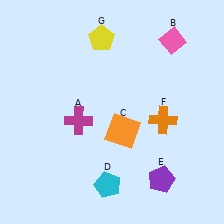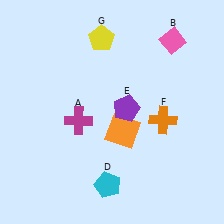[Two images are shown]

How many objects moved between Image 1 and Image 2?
1 object moved between the two images.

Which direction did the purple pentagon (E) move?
The purple pentagon (E) moved up.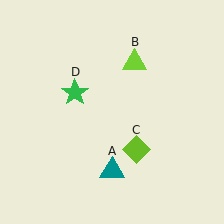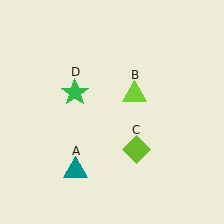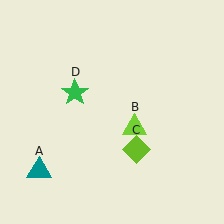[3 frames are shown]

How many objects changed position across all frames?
2 objects changed position: teal triangle (object A), lime triangle (object B).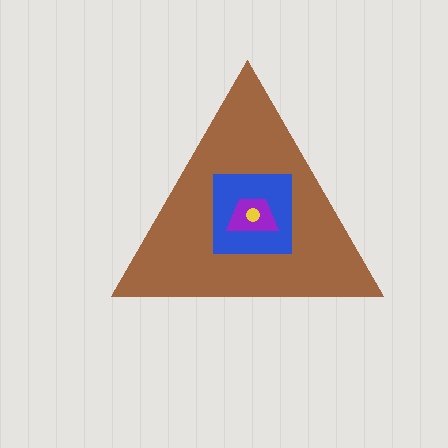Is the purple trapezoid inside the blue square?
Yes.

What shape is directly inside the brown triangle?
The blue square.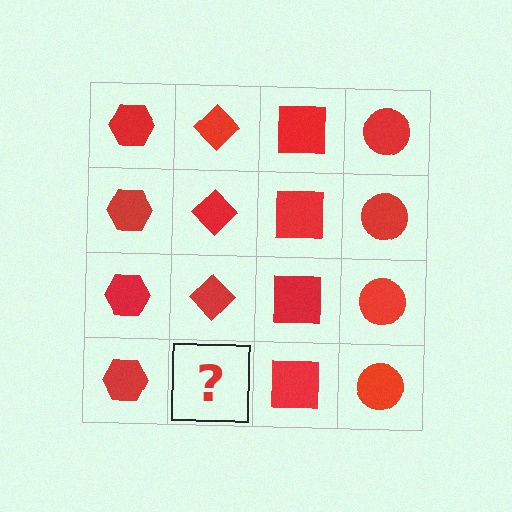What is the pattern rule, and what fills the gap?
The rule is that each column has a consistent shape. The gap should be filled with a red diamond.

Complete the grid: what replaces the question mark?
The question mark should be replaced with a red diamond.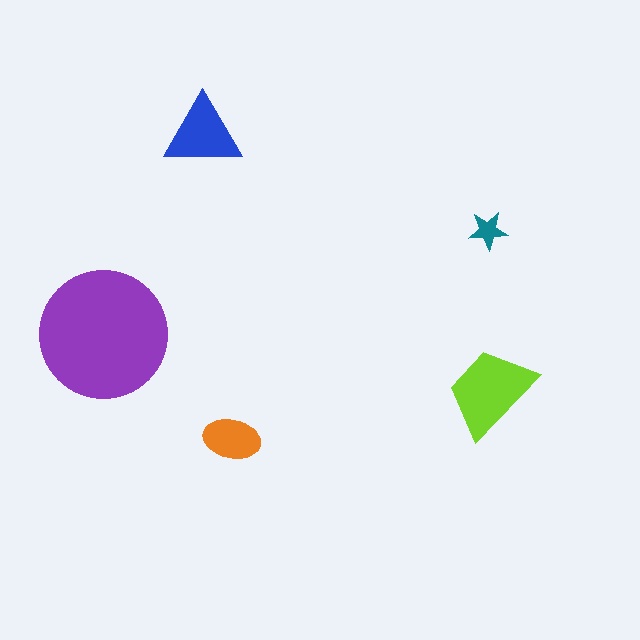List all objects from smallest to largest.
The teal star, the orange ellipse, the blue triangle, the lime trapezoid, the purple circle.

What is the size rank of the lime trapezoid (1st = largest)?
2nd.